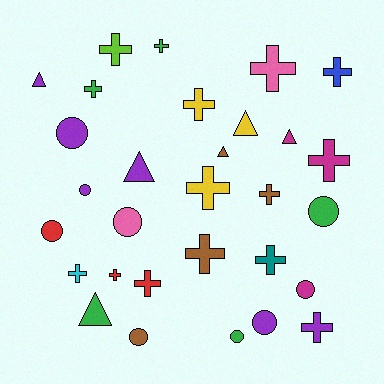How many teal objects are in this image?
There is 1 teal object.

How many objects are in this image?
There are 30 objects.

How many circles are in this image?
There are 9 circles.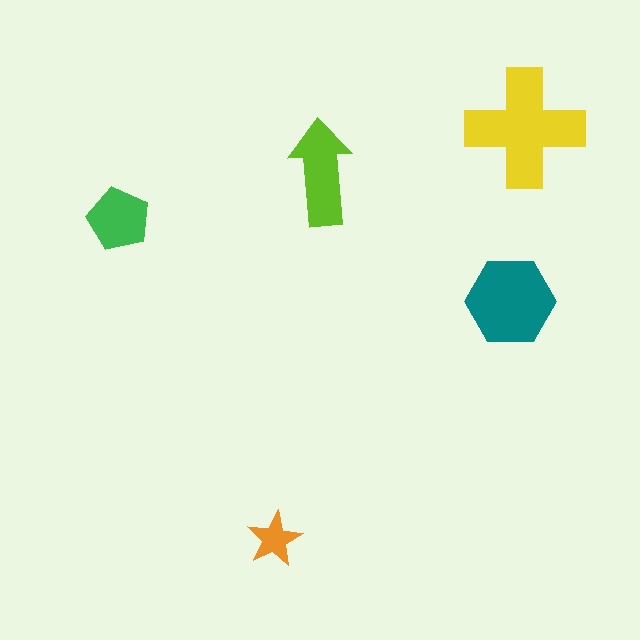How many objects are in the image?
There are 5 objects in the image.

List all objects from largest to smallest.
The yellow cross, the teal hexagon, the lime arrow, the green pentagon, the orange star.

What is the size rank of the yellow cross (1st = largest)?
1st.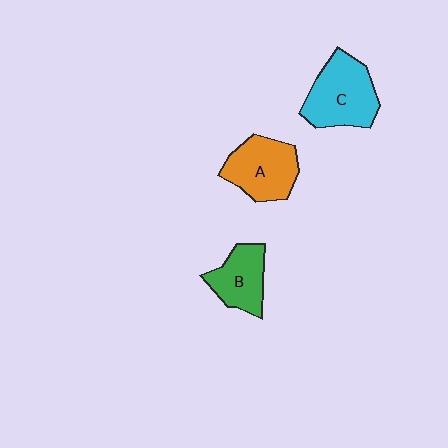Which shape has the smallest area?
Shape B (green).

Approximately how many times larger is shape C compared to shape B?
Approximately 1.4 times.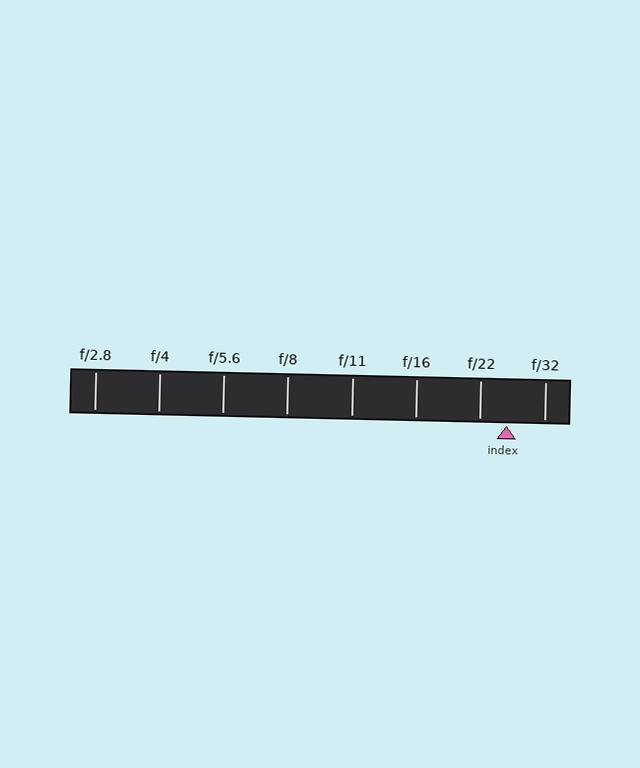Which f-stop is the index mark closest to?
The index mark is closest to f/22.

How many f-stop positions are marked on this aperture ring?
There are 8 f-stop positions marked.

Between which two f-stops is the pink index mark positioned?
The index mark is between f/22 and f/32.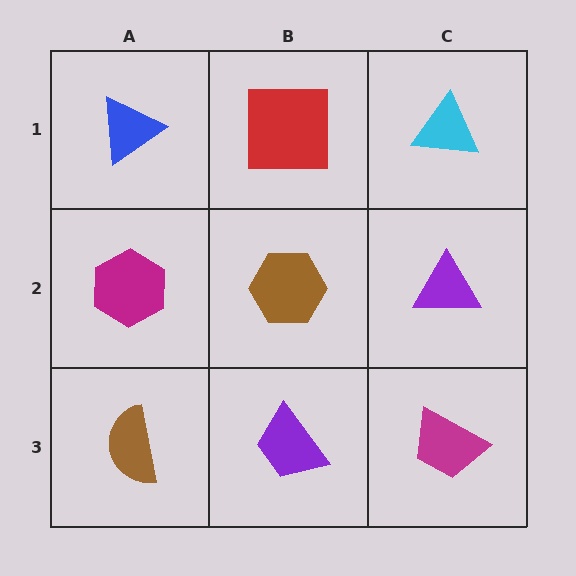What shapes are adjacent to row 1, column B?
A brown hexagon (row 2, column B), a blue triangle (row 1, column A), a cyan triangle (row 1, column C).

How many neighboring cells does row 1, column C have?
2.